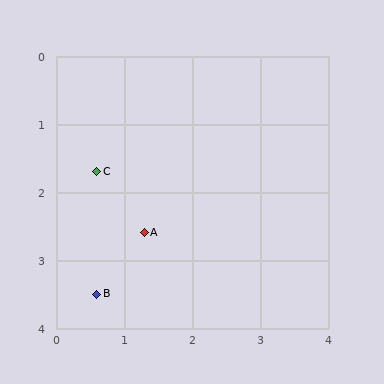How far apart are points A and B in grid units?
Points A and B are about 1.1 grid units apart.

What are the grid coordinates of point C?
Point C is at approximately (0.6, 1.7).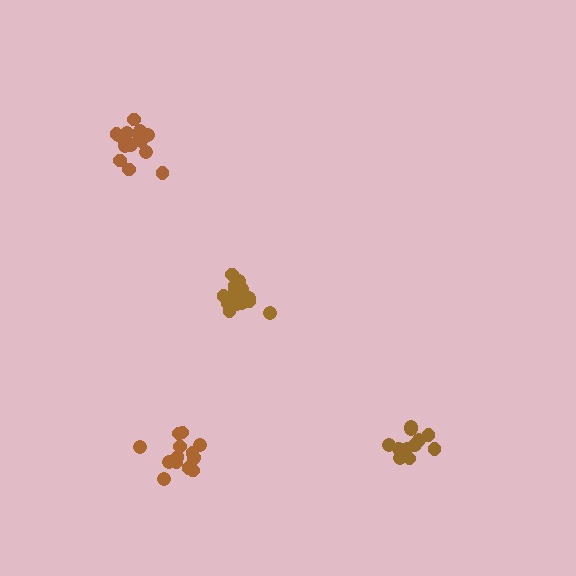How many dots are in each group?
Group 1: 16 dots, Group 2: 16 dots, Group 3: 14 dots, Group 4: 13 dots (59 total).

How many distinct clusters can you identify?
There are 4 distinct clusters.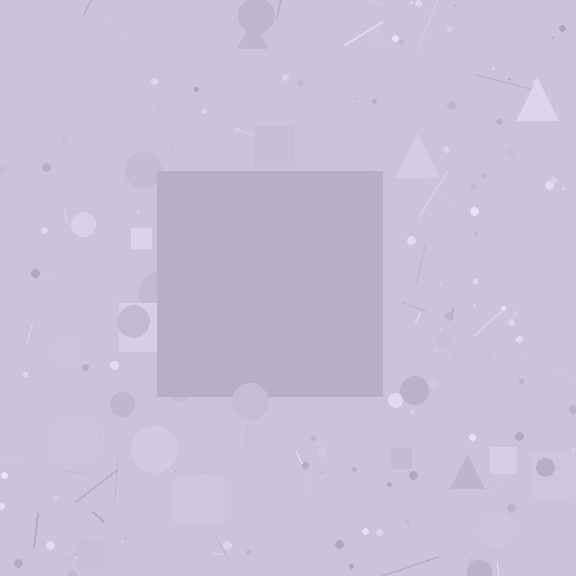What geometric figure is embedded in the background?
A square is embedded in the background.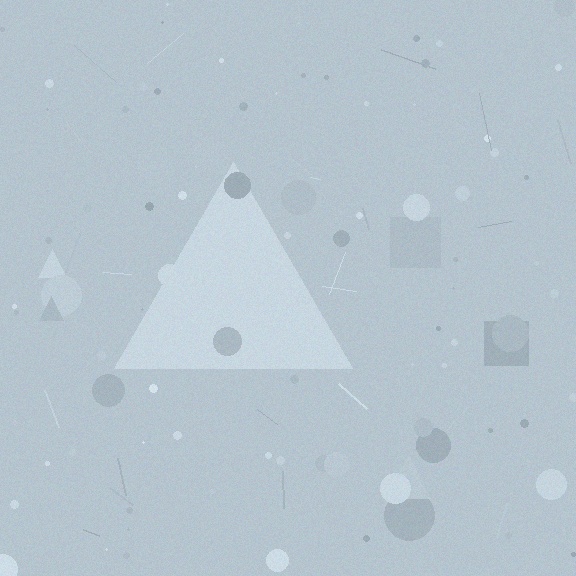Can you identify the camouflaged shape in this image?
The camouflaged shape is a triangle.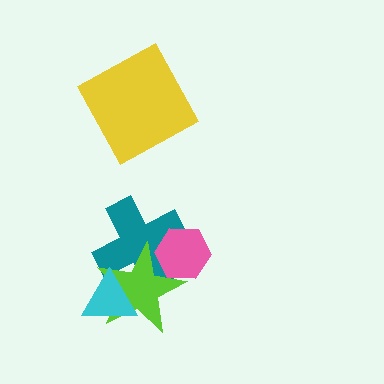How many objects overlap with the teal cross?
3 objects overlap with the teal cross.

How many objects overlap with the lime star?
3 objects overlap with the lime star.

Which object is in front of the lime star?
The cyan triangle is in front of the lime star.